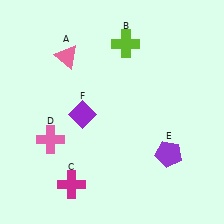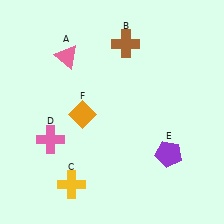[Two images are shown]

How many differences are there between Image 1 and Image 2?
There are 3 differences between the two images.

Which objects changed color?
B changed from lime to brown. C changed from magenta to yellow. F changed from purple to orange.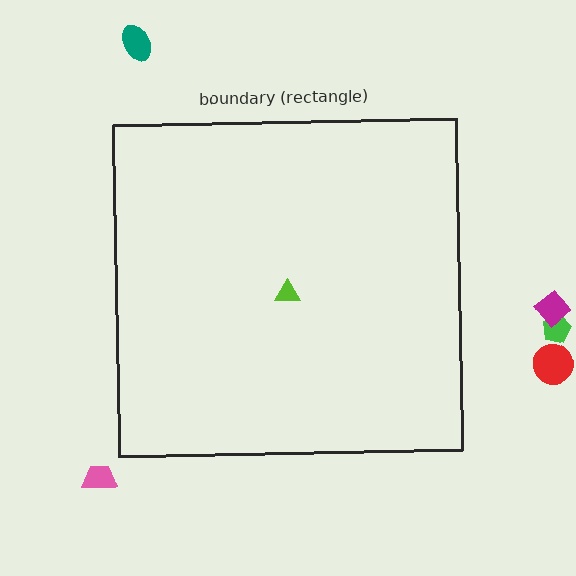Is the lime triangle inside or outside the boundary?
Inside.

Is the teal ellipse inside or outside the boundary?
Outside.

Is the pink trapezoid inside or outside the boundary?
Outside.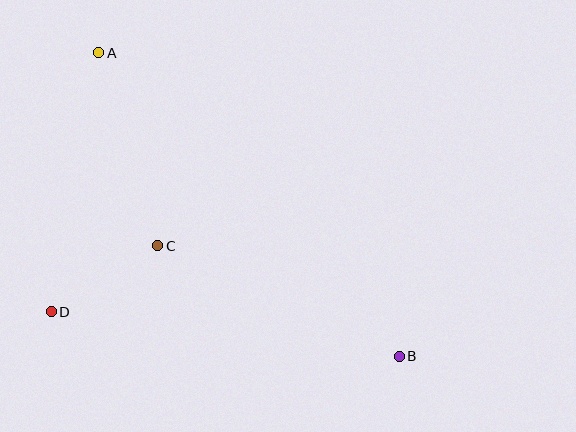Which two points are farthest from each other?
Points A and B are farthest from each other.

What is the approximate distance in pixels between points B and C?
The distance between B and C is approximately 266 pixels.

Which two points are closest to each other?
Points C and D are closest to each other.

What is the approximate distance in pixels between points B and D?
The distance between B and D is approximately 351 pixels.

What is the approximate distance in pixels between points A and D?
The distance between A and D is approximately 263 pixels.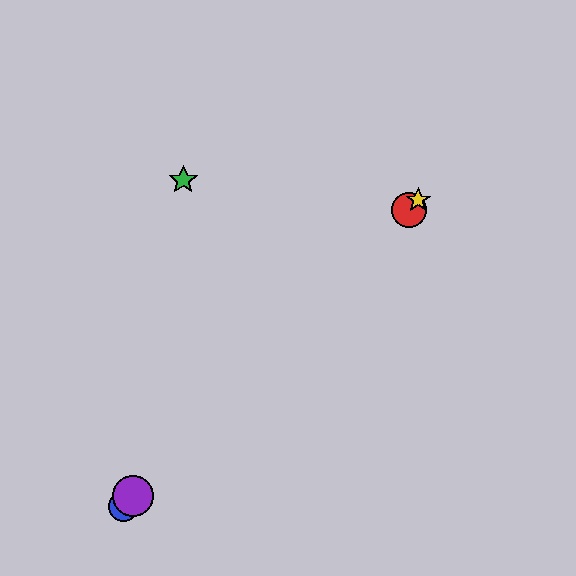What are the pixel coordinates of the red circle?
The red circle is at (409, 210).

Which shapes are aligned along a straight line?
The red circle, the blue circle, the yellow star, the purple circle are aligned along a straight line.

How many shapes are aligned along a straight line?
4 shapes (the red circle, the blue circle, the yellow star, the purple circle) are aligned along a straight line.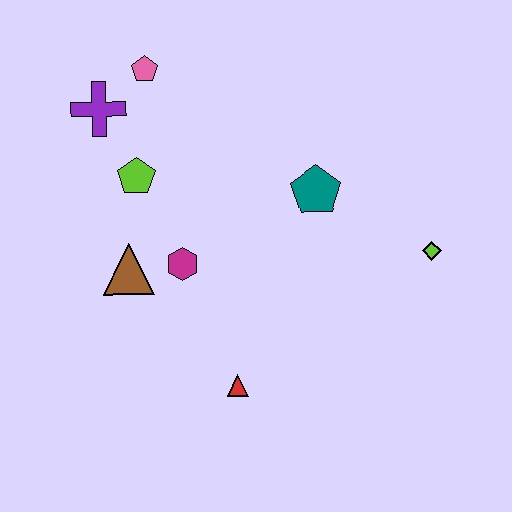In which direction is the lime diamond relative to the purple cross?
The lime diamond is to the right of the purple cross.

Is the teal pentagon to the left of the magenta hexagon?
No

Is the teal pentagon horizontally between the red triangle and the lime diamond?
Yes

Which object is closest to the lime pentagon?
The purple cross is closest to the lime pentagon.